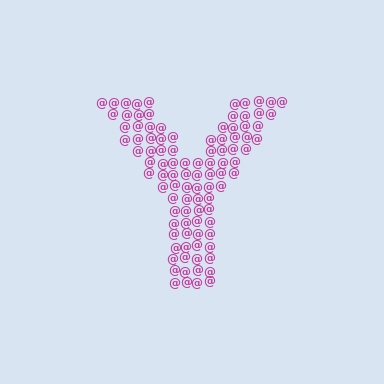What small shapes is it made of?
It is made of small at signs.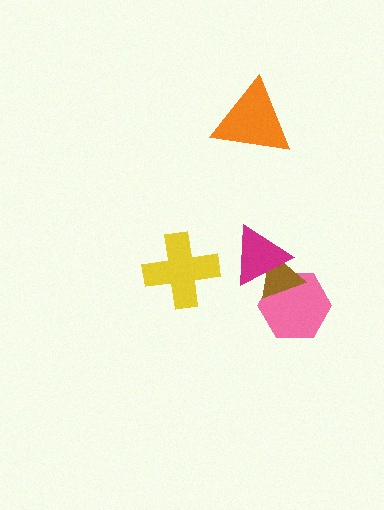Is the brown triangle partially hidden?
Yes, it is partially covered by another shape.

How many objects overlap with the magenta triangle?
2 objects overlap with the magenta triangle.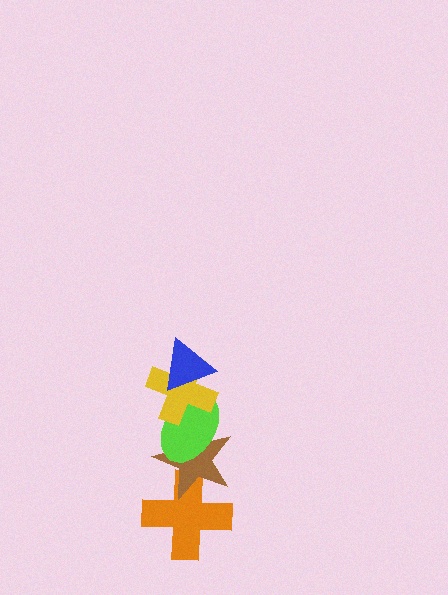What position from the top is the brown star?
The brown star is 4th from the top.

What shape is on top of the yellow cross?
The blue triangle is on top of the yellow cross.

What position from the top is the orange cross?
The orange cross is 5th from the top.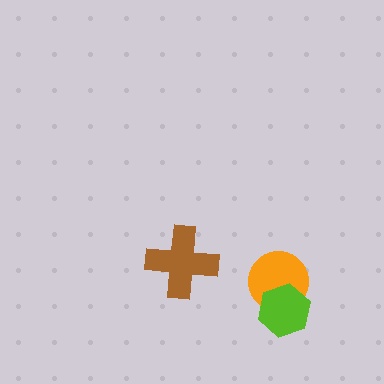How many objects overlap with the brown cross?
0 objects overlap with the brown cross.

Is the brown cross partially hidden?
No, no other shape covers it.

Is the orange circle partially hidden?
Yes, it is partially covered by another shape.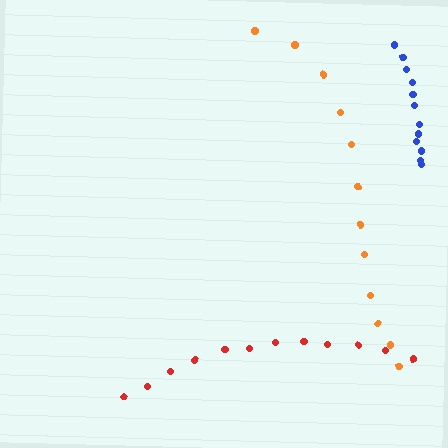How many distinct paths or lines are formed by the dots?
There are 3 distinct paths.